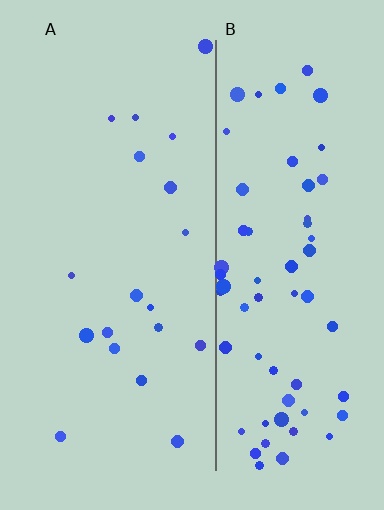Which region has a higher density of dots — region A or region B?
B (the right).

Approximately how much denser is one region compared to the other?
Approximately 3.5× — region B over region A.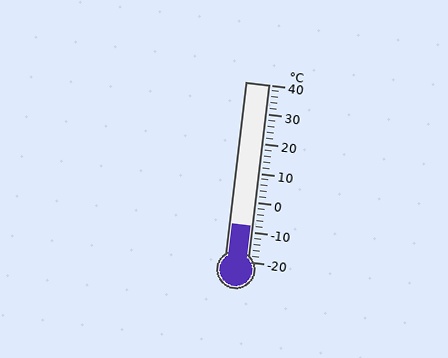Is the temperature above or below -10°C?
The temperature is above -10°C.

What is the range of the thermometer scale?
The thermometer scale ranges from -20°C to 40°C.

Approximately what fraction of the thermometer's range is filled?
The thermometer is filled to approximately 20% of its range.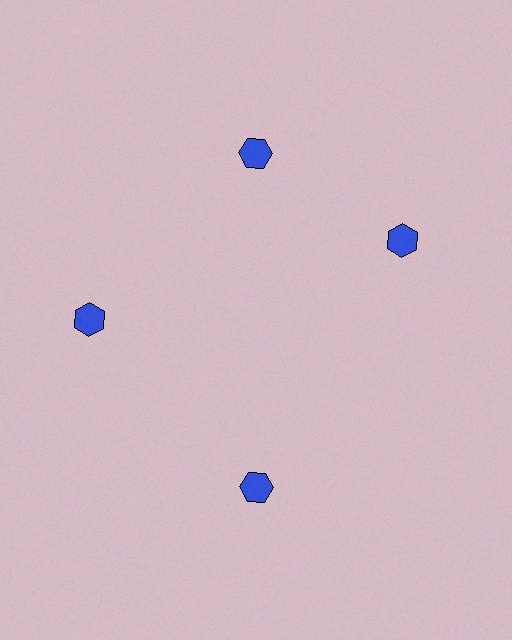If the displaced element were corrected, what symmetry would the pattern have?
It would have 4-fold rotational symmetry — the pattern would map onto itself every 90 degrees.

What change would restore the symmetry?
The symmetry would be restored by rotating it back into even spacing with its neighbors so that all 4 hexagons sit at equal angles and equal distance from the center.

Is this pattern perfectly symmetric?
No. The 4 blue hexagons are arranged in a ring, but one element near the 3 o'clock position is rotated out of alignment along the ring, breaking the 4-fold rotational symmetry.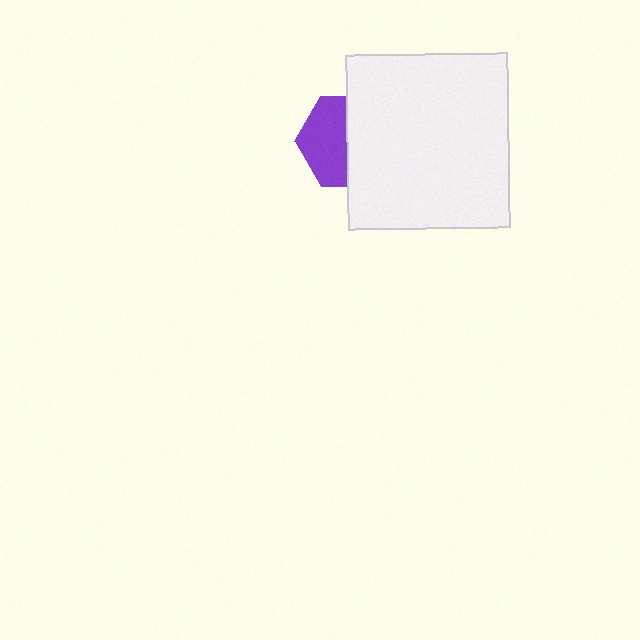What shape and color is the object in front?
The object in front is a white rectangle.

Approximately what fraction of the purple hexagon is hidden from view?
Roughly 49% of the purple hexagon is hidden behind the white rectangle.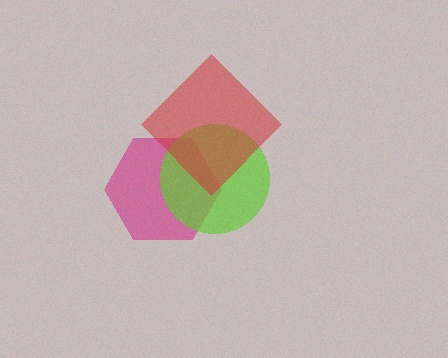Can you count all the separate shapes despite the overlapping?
Yes, there are 3 separate shapes.